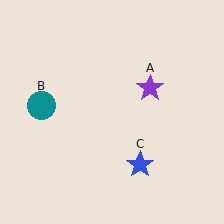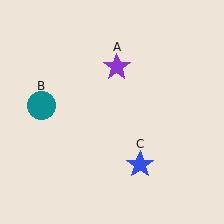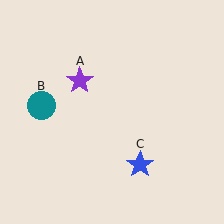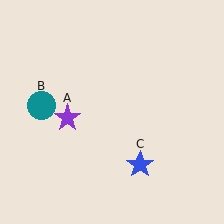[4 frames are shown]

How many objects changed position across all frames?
1 object changed position: purple star (object A).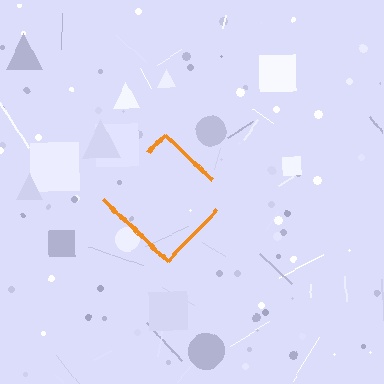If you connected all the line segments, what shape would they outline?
They would outline a diamond.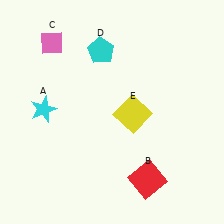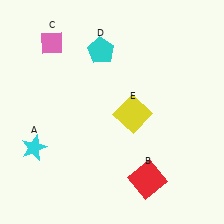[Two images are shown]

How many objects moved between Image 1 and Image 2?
1 object moved between the two images.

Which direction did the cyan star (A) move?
The cyan star (A) moved down.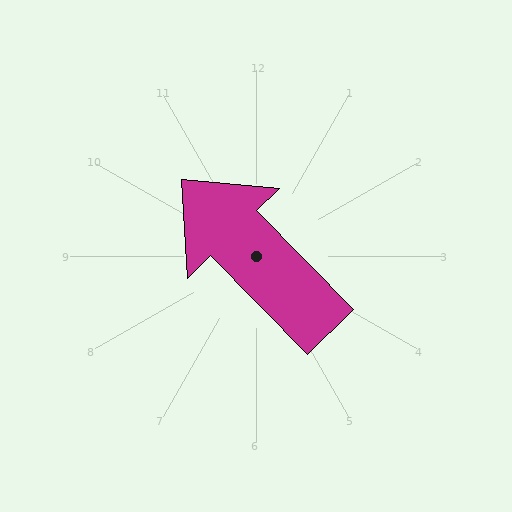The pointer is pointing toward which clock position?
Roughly 11 o'clock.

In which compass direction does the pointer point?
Northwest.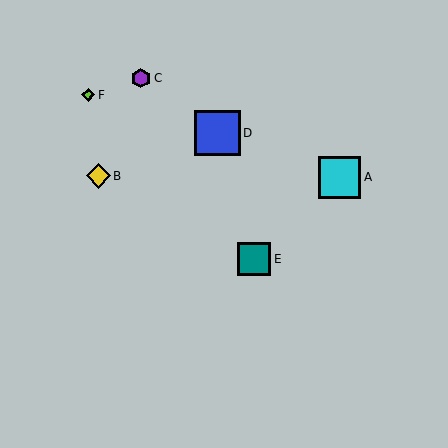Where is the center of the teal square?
The center of the teal square is at (254, 259).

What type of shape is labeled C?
Shape C is a purple hexagon.